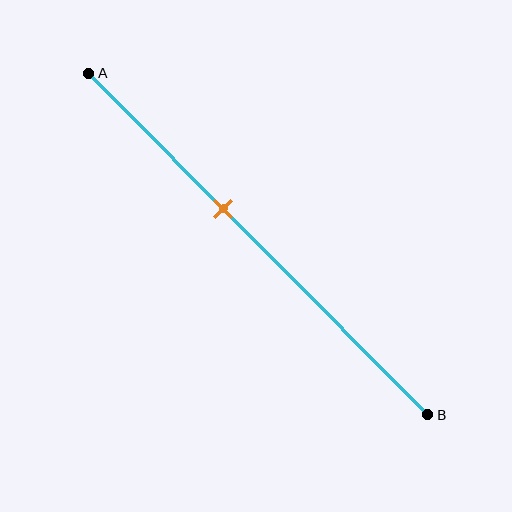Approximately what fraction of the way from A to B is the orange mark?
The orange mark is approximately 40% of the way from A to B.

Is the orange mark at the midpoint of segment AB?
No, the mark is at about 40% from A, not at the 50% midpoint.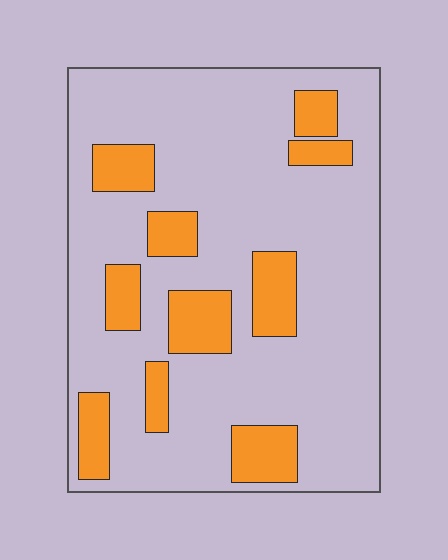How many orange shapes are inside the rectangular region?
10.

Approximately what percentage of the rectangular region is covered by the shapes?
Approximately 20%.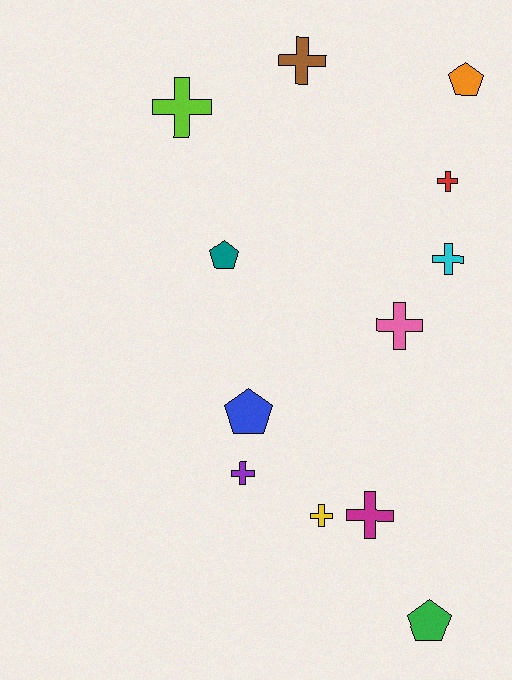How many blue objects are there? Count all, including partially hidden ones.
There is 1 blue object.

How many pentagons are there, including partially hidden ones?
There are 4 pentagons.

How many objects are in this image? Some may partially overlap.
There are 12 objects.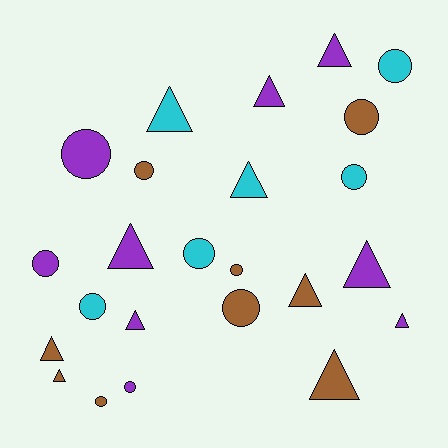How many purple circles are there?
There are 3 purple circles.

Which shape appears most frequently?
Circle, with 12 objects.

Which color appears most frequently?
Purple, with 9 objects.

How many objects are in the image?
There are 24 objects.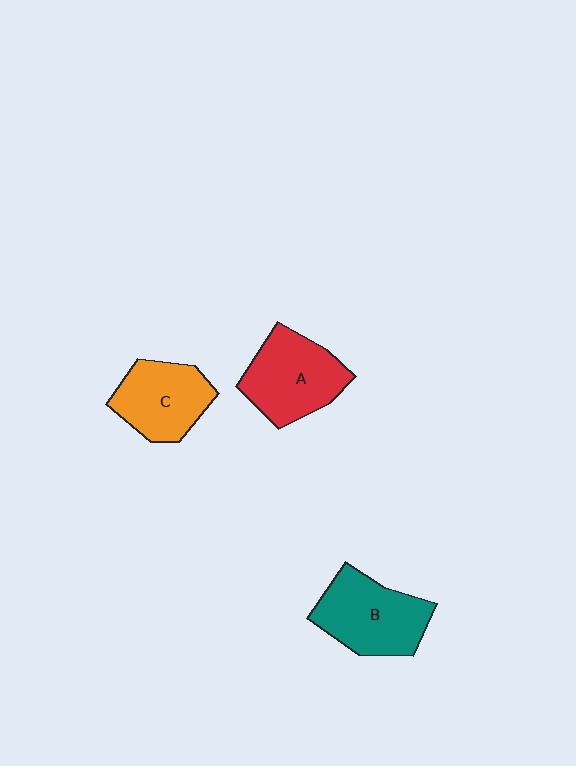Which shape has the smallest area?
Shape C (orange).